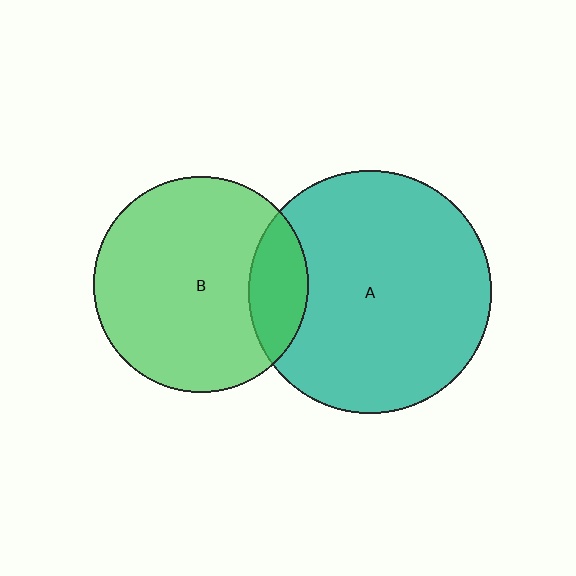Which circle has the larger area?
Circle A (teal).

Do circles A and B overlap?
Yes.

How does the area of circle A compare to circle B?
Approximately 1.3 times.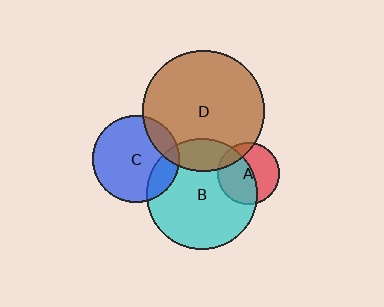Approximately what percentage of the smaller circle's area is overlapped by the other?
Approximately 20%.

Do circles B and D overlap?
Yes.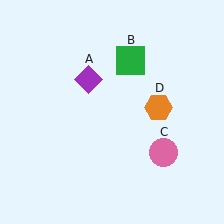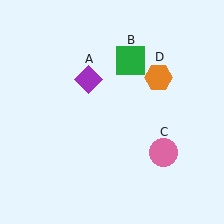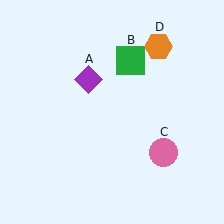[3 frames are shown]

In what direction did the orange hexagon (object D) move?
The orange hexagon (object D) moved up.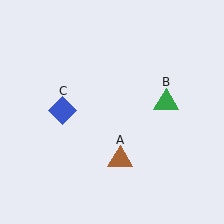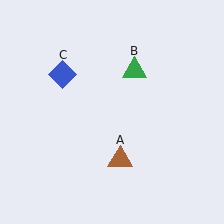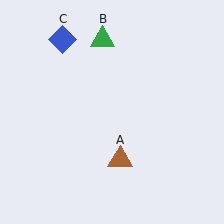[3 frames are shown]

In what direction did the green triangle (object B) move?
The green triangle (object B) moved up and to the left.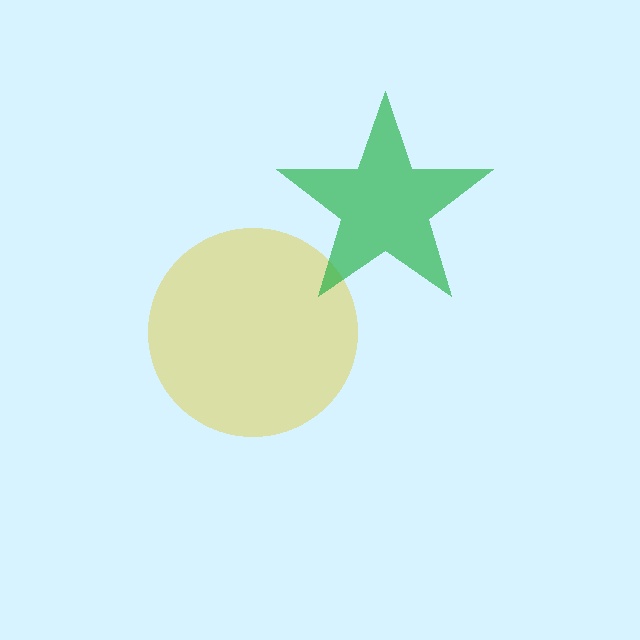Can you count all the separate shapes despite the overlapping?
Yes, there are 2 separate shapes.